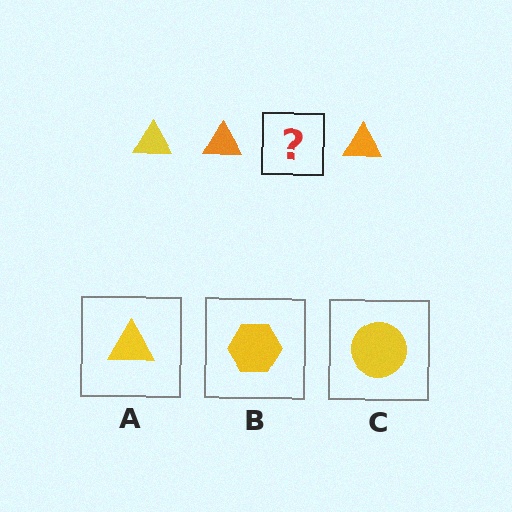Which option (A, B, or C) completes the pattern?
A.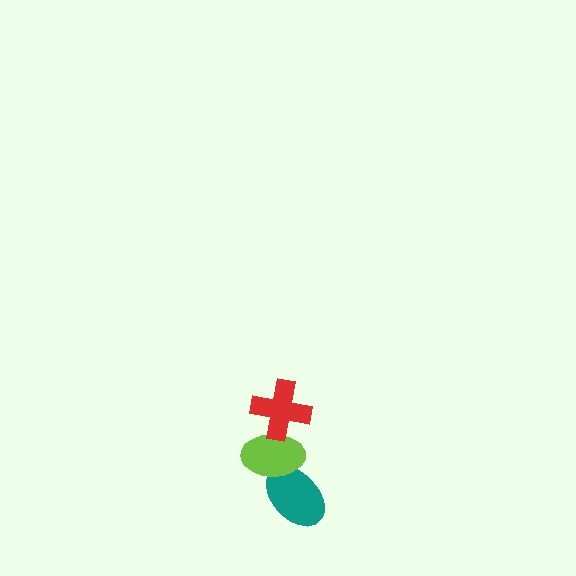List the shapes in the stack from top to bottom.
From top to bottom: the red cross, the lime ellipse, the teal ellipse.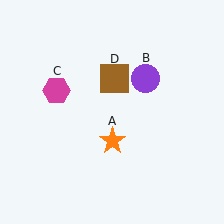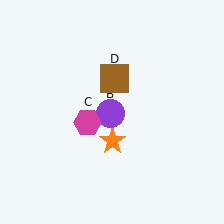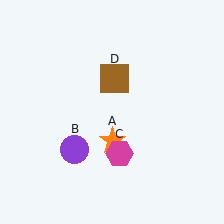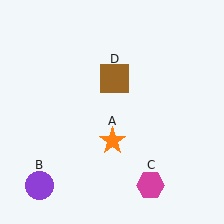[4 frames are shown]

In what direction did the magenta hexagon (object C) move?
The magenta hexagon (object C) moved down and to the right.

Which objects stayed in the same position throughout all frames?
Orange star (object A) and brown square (object D) remained stationary.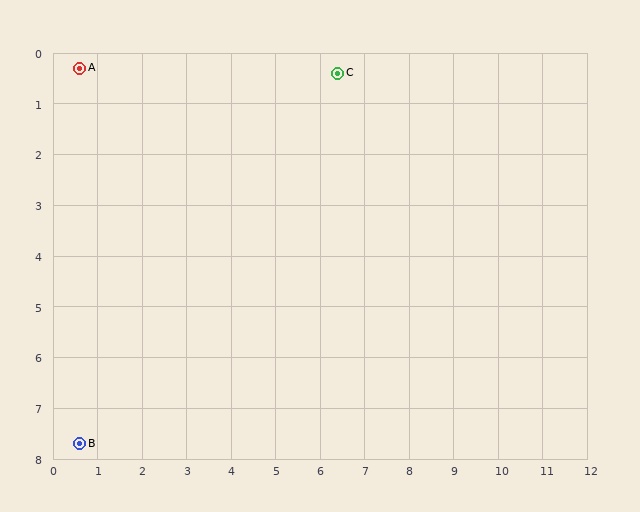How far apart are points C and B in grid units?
Points C and B are about 9.3 grid units apart.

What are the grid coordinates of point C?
Point C is at approximately (6.4, 0.4).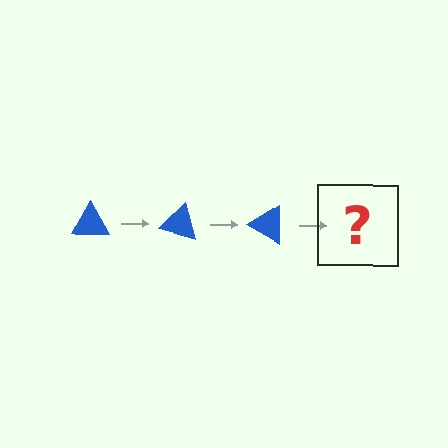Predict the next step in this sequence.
The next step is a blue triangle rotated 45 degrees.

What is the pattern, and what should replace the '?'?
The pattern is that the triangle rotates 15 degrees each step. The '?' should be a blue triangle rotated 45 degrees.